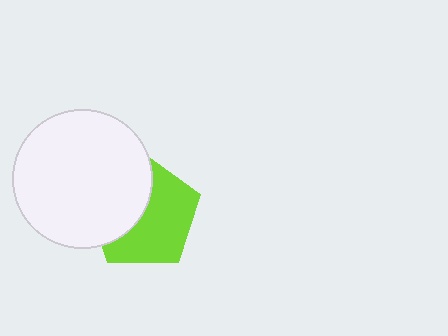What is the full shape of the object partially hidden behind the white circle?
The partially hidden object is a lime pentagon.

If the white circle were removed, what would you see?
You would see the complete lime pentagon.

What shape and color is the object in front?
The object in front is a white circle.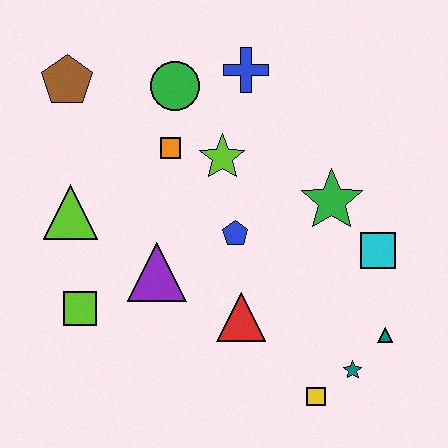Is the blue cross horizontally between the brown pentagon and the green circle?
No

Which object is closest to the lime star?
The orange square is closest to the lime star.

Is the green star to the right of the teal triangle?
No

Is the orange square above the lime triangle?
Yes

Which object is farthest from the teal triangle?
The brown pentagon is farthest from the teal triangle.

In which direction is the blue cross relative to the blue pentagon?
The blue cross is above the blue pentagon.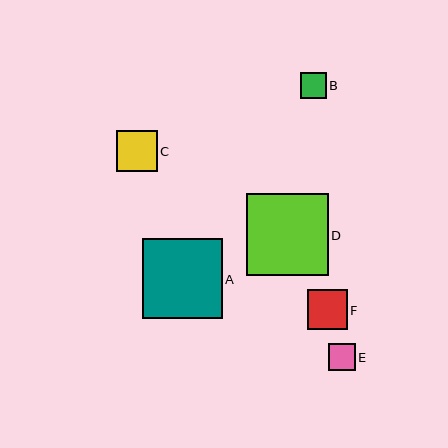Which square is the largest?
Square D is the largest with a size of approximately 82 pixels.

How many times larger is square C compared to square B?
Square C is approximately 1.6 times the size of square B.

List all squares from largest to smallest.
From largest to smallest: D, A, C, F, E, B.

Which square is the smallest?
Square B is the smallest with a size of approximately 26 pixels.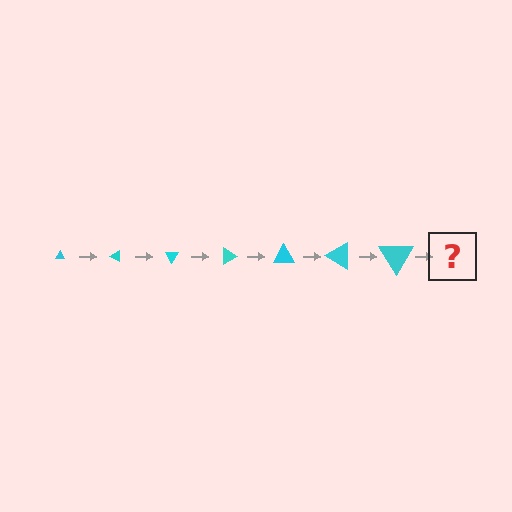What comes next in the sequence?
The next element should be a triangle, larger than the previous one and rotated 210 degrees from the start.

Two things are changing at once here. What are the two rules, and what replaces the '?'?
The two rules are that the triangle grows larger each step and it rotates 30 degrees each step. The '?' should be a triangle, larger than the previous one and rotated 210 degrees from the start.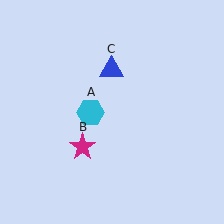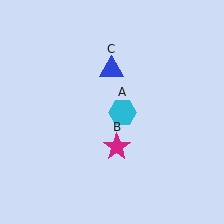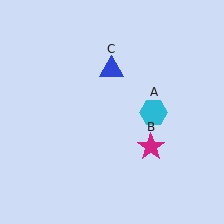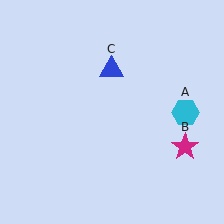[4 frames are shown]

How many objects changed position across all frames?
2 objects changed position: cyan hexagon (object A), magenta star (object B).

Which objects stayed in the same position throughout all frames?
Blue triangle (object C) remained stationary.